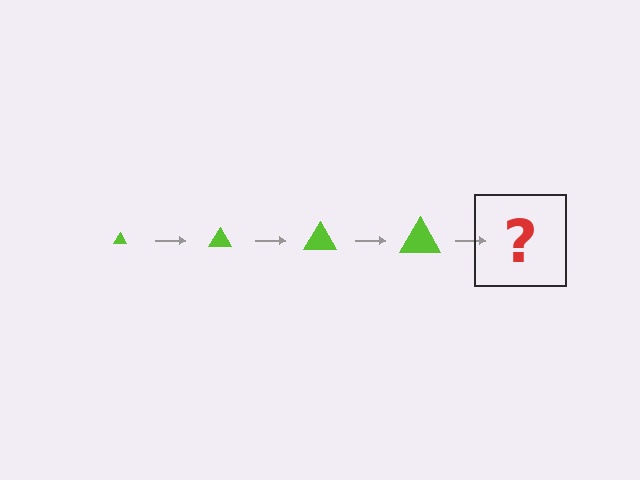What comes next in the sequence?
The next element should be a lime triangle, larger than the previous one.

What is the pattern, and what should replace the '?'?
The pattern is that the triangle gets progressively larger each step. The '?' should be a lime triangle, larger than the previous one.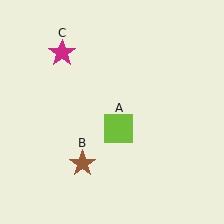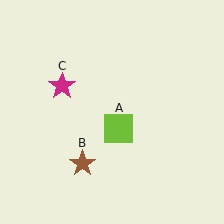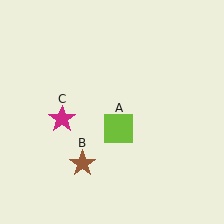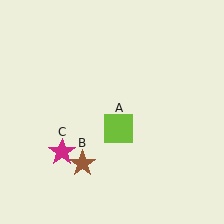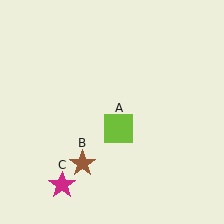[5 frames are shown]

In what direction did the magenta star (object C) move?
The magenta star (object C) moved down.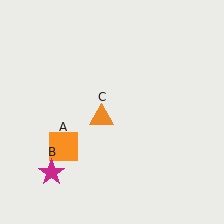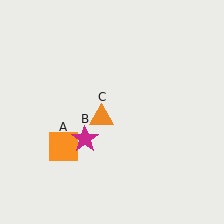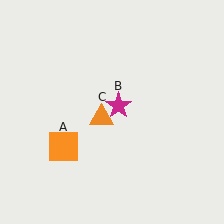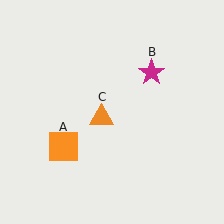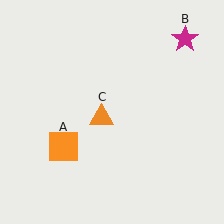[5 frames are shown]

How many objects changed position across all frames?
1 object changed position: magenta star (object B).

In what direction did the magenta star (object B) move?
The magenta star (object B) moved up and to the right.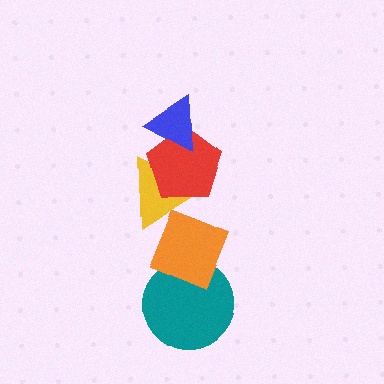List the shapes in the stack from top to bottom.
From top to bottom: the blue triangle, the red pentagon, the yellow triangle, the orange diamond, the teal circle.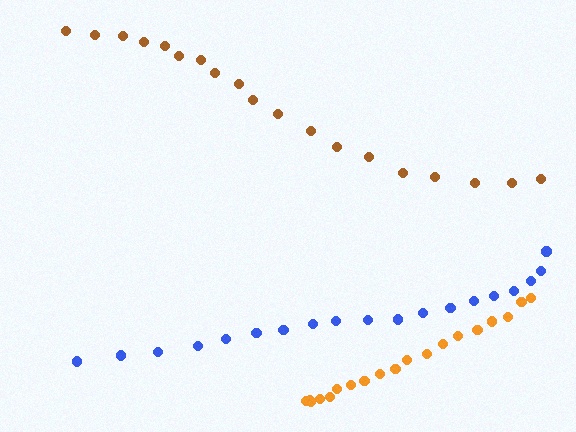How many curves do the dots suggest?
There are 3 distinct paths.